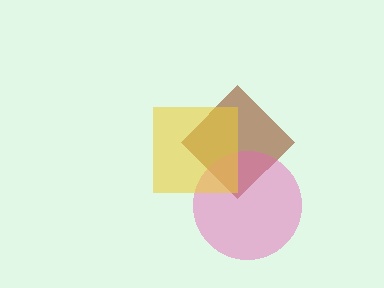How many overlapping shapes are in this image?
There are 3 overlapping shapes in the image.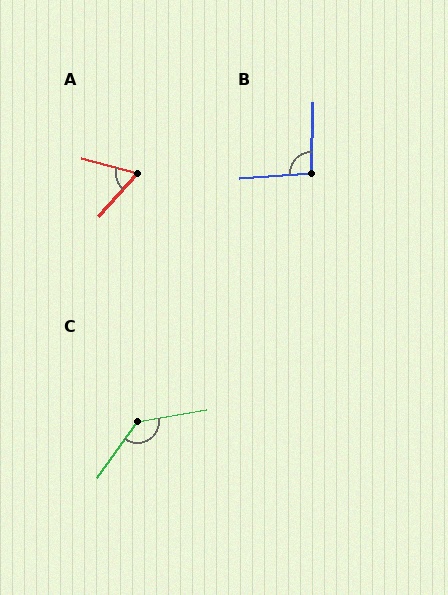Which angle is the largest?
C, at approximately 134 degrees.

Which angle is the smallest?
A, at approximately 63 degrees.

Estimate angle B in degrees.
Approximately 95 degrees.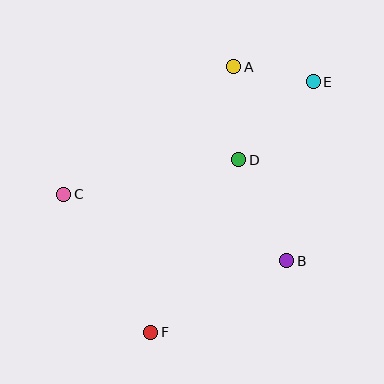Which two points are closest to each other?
Points A and E are closest to each other.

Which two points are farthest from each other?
Points E and F are farthest from each other.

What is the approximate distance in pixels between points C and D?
The distance between C and D is approximately 178 pixels.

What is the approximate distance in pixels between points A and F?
The distance between A and F is approximately 278 pixels.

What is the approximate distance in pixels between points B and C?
The distance between B and C is approximately 233 pixels.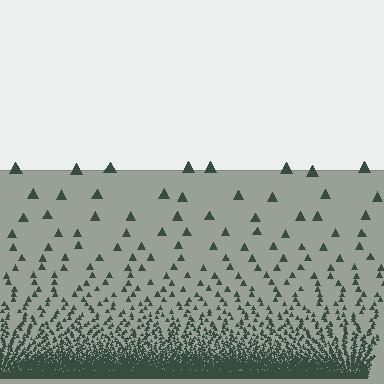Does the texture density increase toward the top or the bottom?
Density increases toward the bottom.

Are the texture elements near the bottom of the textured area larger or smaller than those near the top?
Smaller. The gradient is inverted — elements near the bottom are smaller and denser.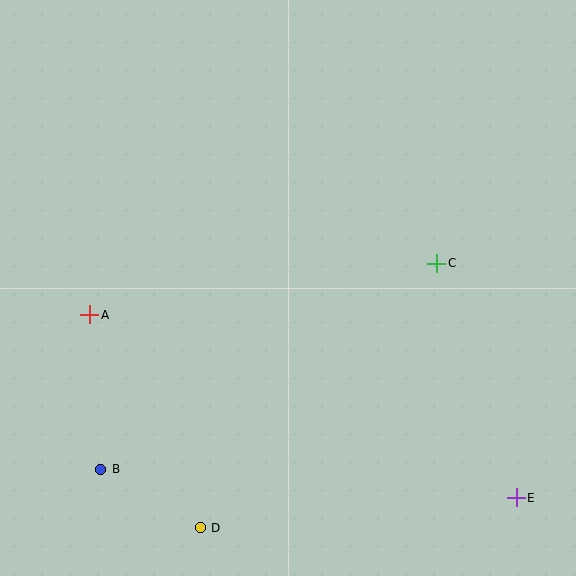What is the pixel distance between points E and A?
The distance between E and A is 464 pixels.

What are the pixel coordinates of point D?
Point D is at (200, 528).